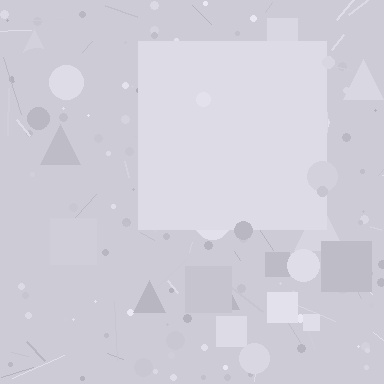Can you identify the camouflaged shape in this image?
The camouflaged shape is a square.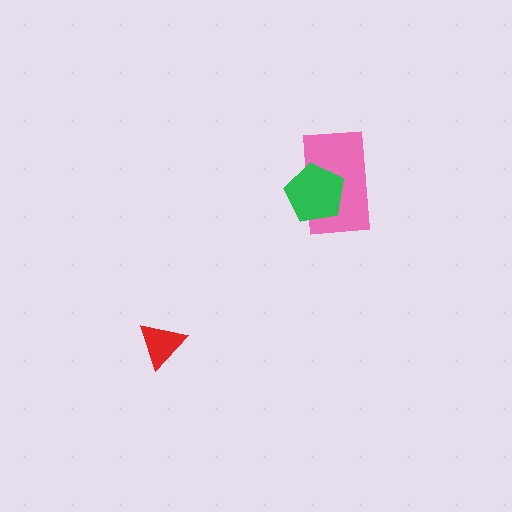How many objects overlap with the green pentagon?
1 object overlaps with the green pentagon.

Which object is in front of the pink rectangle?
The green pentagon is in front of the pink rectangle.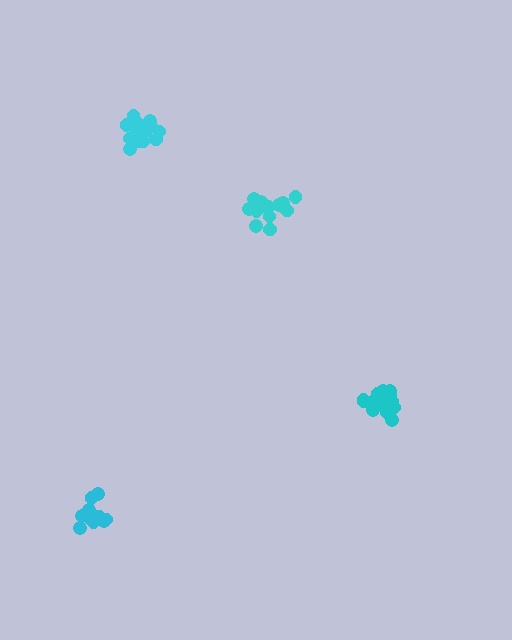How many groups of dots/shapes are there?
There are 4 groups.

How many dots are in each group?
Group 1: 14 dots, Group 2: 17 dots, Group 3: 16 dots, Group 4: 12 dots (59 total).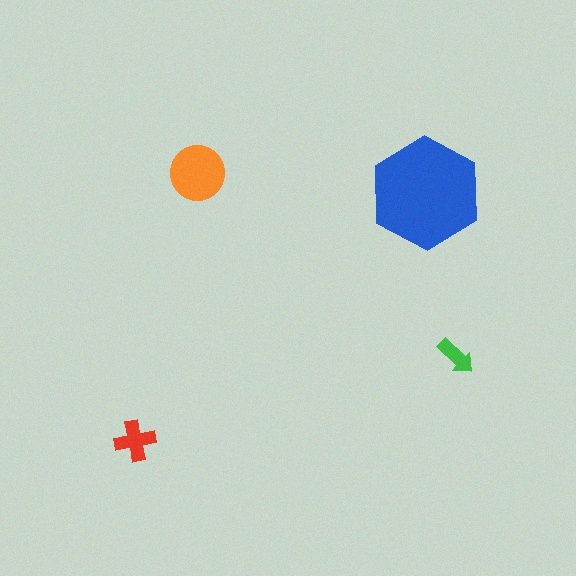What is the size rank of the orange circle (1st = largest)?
2nd.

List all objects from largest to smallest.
The blue hexagon, the orange circle, the red cross, the green arrow.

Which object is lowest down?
The red cross is bottommost.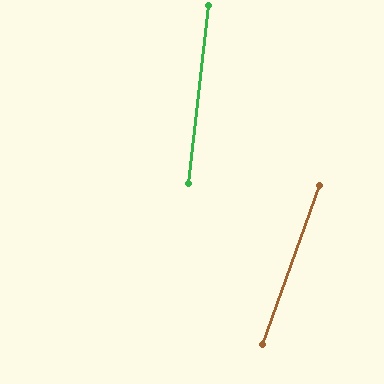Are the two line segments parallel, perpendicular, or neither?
Neither parallel nor perpendicular — they differ by about 13°.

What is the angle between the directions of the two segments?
Approximately 13 degrees.